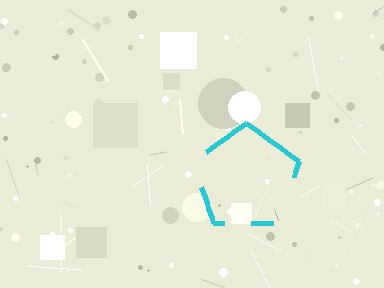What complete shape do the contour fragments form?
The contour fragments form a pentagon.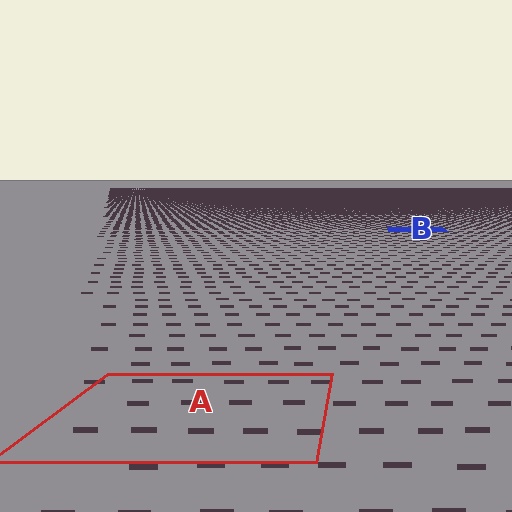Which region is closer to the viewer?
Region A is closer. The texture elements there are larger and more spread out.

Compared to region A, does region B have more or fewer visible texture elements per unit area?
Region B has more texture elements per unit area — they are packed more densely because it is farther away.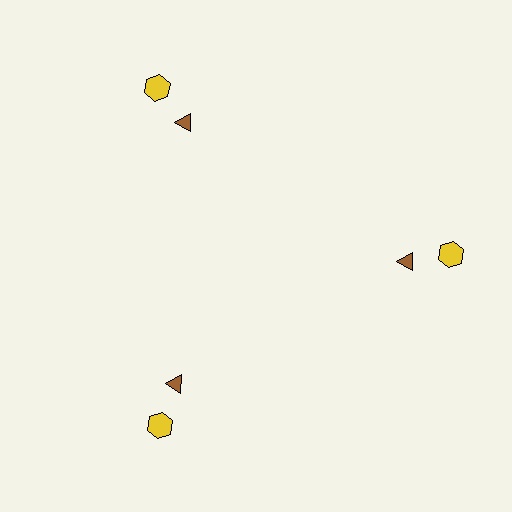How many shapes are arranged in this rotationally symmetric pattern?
There are 6 shapes, arranged in 3 groups of 2.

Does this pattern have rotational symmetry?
Yes, this pattern has 3-fold rotational symmetry. It looks the same after rotating 120 degrees around the center.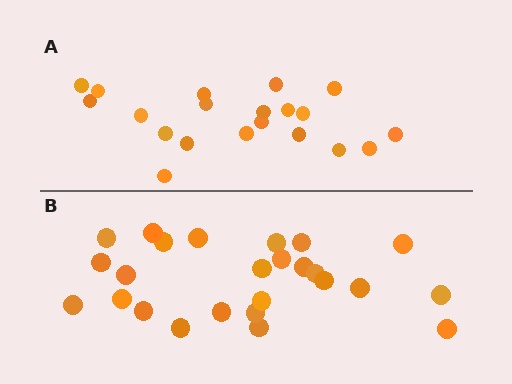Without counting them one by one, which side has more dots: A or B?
Region B (the bottom region) has more dots.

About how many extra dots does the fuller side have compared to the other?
Region B has about 5 more dots than region A.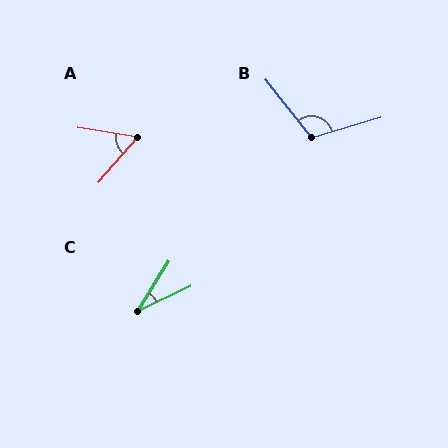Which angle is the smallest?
C, at approximately 33 degrees.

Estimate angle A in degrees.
Approximately 58 degrees.